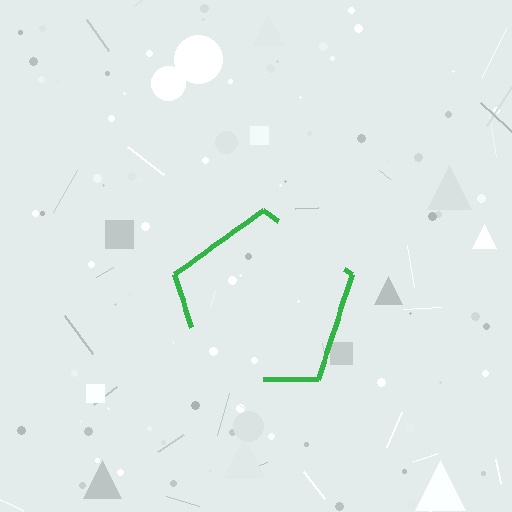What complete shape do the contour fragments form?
The contour fragments form a pentagon.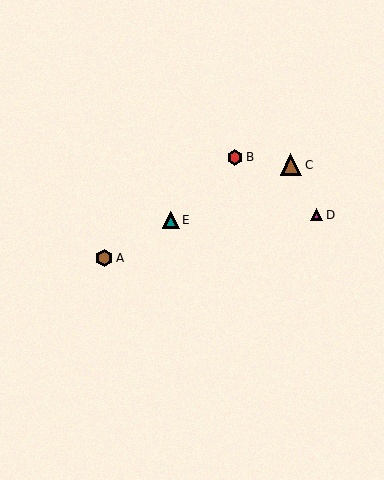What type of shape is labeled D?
Shape D is a magenta triangle.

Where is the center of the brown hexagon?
The center of the brown hexagon is at (104, 258).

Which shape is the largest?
The brown triangle (labeled C) is the largest.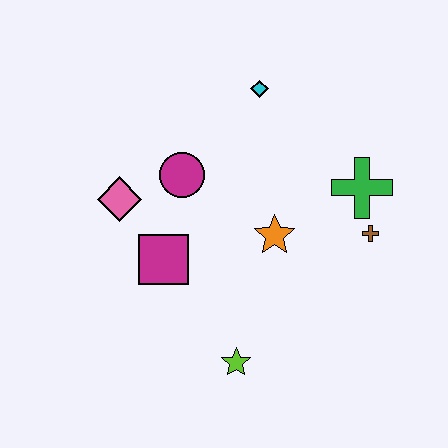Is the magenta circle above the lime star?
Yes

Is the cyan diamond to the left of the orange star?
Yes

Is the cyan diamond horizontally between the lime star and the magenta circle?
No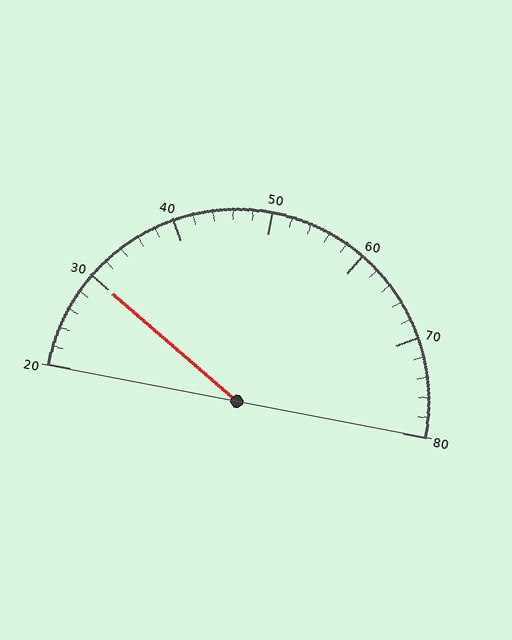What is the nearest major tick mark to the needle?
The nearest major tick mark is 30.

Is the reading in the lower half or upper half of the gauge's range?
The reading is in the lower half of the range (20 to 80).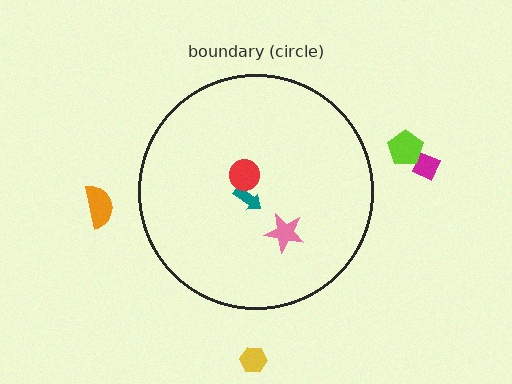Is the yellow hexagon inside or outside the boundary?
Outside.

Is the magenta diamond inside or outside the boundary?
Outside.